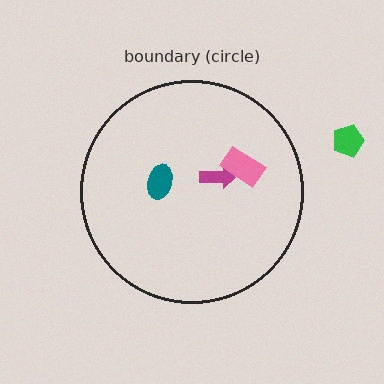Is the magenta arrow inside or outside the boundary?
Inside.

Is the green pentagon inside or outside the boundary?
Outside.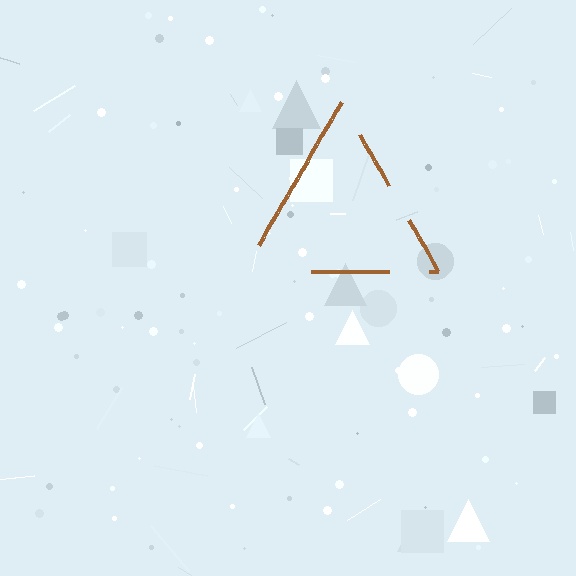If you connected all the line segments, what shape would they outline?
They would outline a triangle.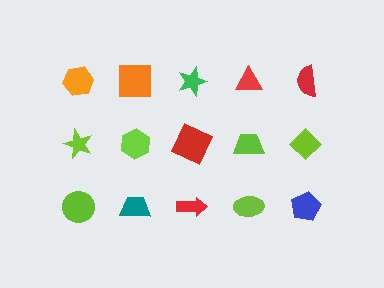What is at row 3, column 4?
A lime ellipse.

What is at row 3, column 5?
A blue pentagon.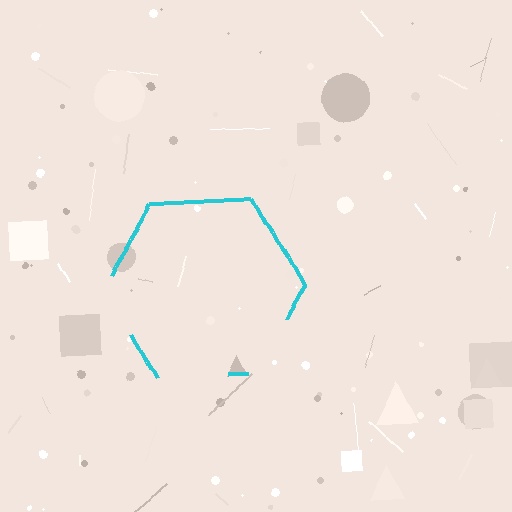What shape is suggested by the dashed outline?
The dashed outline suggests a hexagon.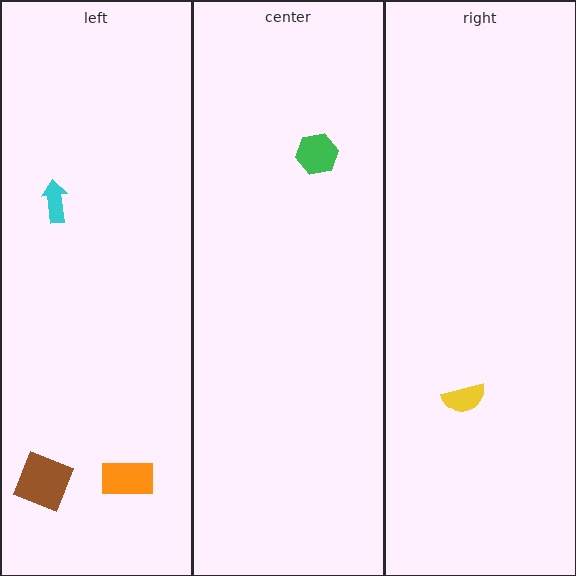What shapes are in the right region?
The yellow semicircle.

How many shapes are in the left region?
3.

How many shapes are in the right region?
1.